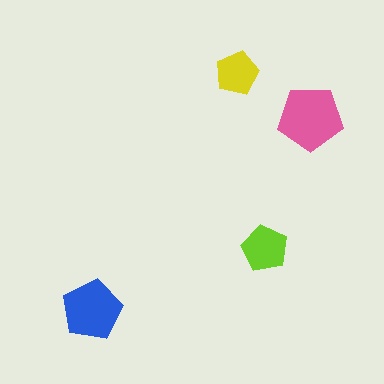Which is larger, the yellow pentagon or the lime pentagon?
The lime one.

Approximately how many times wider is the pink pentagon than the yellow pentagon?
About 1.5 times wider.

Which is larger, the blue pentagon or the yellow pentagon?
The blue one.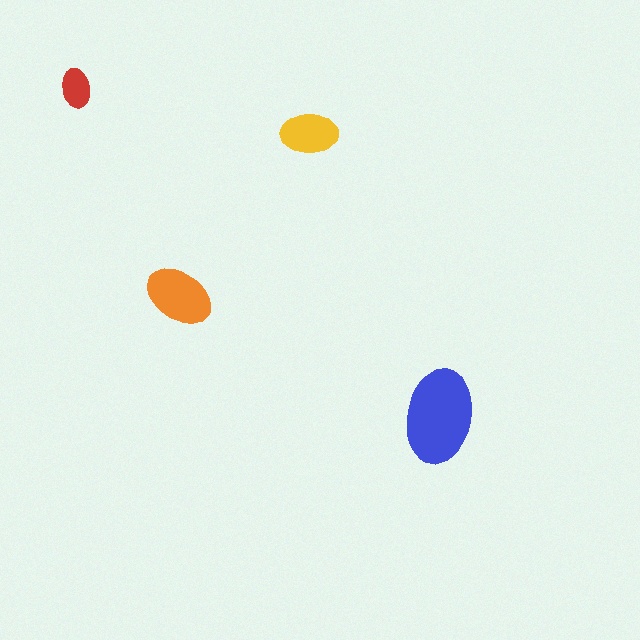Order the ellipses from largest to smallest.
the blue one, the orange one, the yellow one, the red one.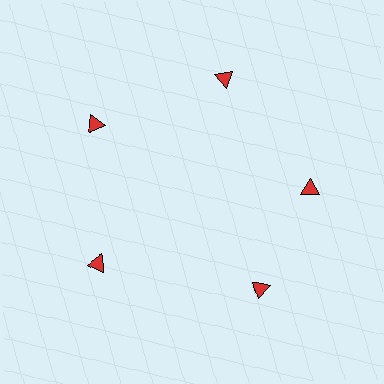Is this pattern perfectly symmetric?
No. The 5 red triangles are arranged in a ring, but one element near the 5 o'clock position is rotated out of alignment along the ring, breaking the 5-fold rotational symmetry.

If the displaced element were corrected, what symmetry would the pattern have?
It would have 5-fold rotational symmetry — the pattern would map onto itself every 72 degrees.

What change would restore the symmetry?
The symmetry would be restored by rotating it back into even spacing with its neighbors so that all 5 triangles sit at equal angles and equal distance from the center.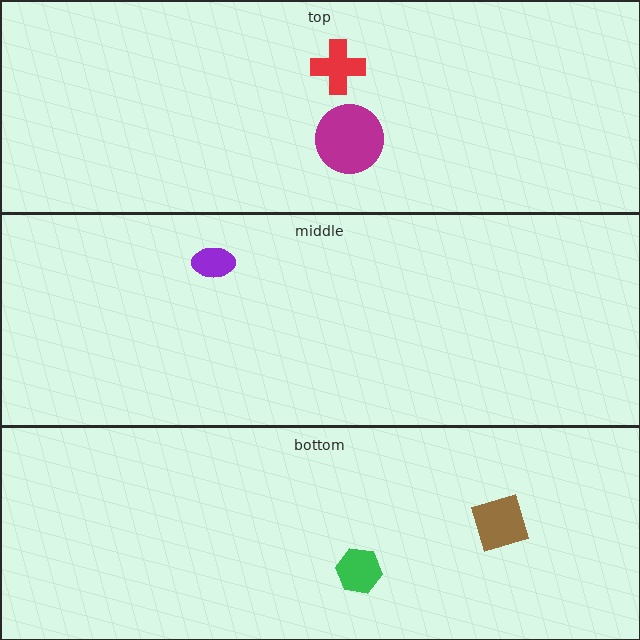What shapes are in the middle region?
The purple ellipse.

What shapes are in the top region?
The magenta circle, the red cross.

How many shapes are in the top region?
2.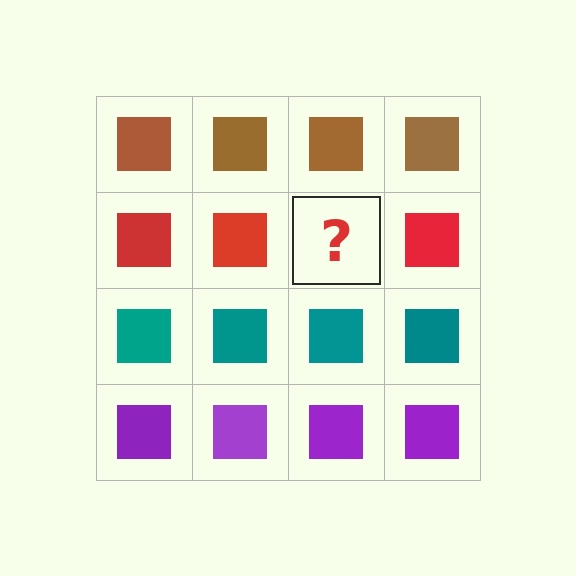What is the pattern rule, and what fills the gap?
The rule is that each row has a consistent color. The gap should be filled with a red square.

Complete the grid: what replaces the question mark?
The question mark should be replaced with a red square.